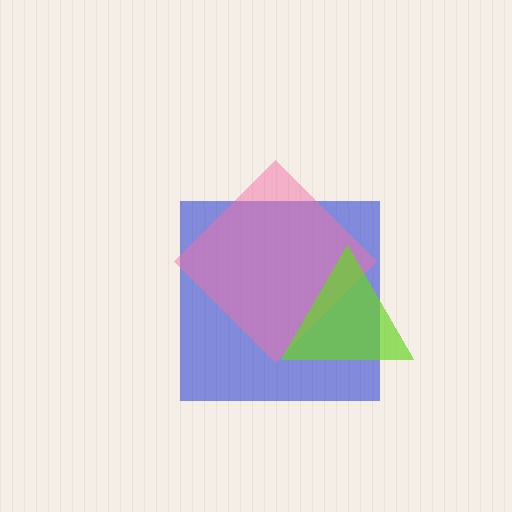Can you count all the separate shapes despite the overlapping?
Yes, there are 3 separate shapes.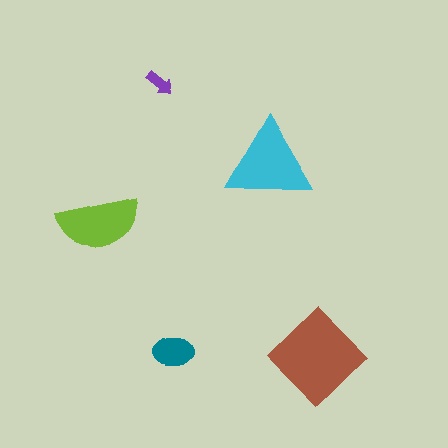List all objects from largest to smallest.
The brown diamond, the cyan triangle, the lime semicircle, the teal ellipse, the purple arrow.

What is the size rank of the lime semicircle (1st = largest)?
3rd.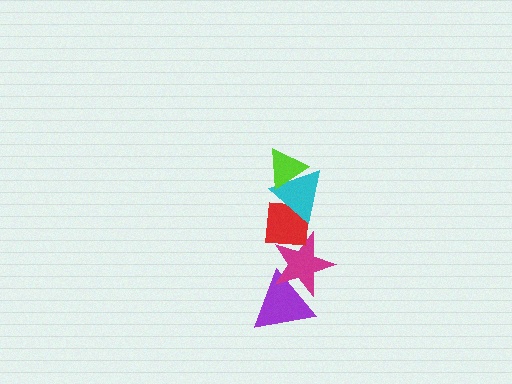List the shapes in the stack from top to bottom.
From top to bottom: the lime triangle, the cyan triangle, the red square, the magenta star, the purple triangle.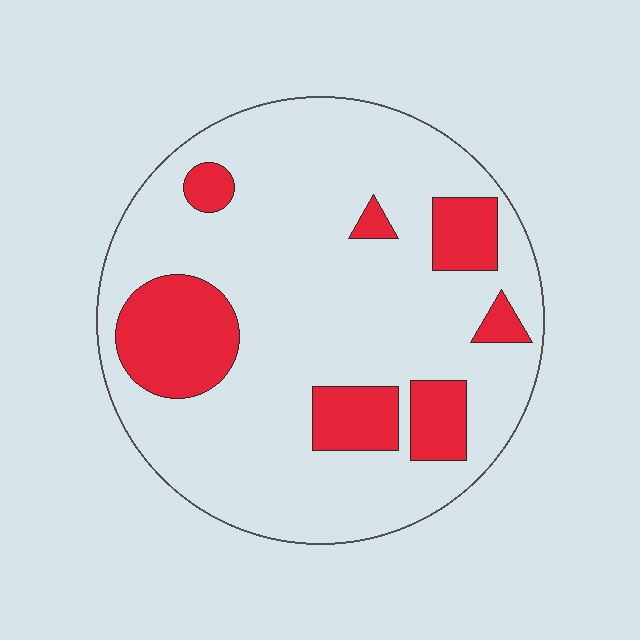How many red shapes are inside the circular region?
7.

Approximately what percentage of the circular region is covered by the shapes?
Approximately 20%.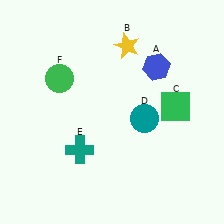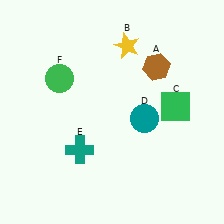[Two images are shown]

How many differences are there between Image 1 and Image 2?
There is 1 difference between the two images.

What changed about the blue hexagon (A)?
In Image 1, A is blue. In Image 2, it changed to brown.